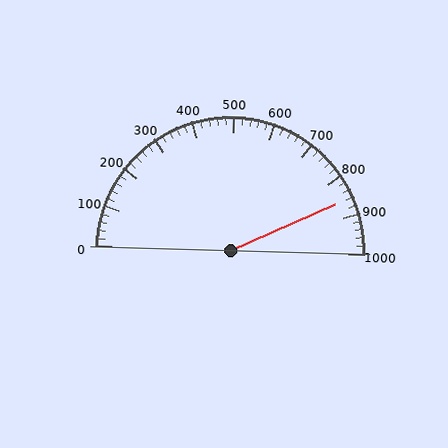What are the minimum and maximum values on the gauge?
The gauge ranges from 0 to 1000.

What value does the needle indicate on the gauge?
The needle indicates approximately 860.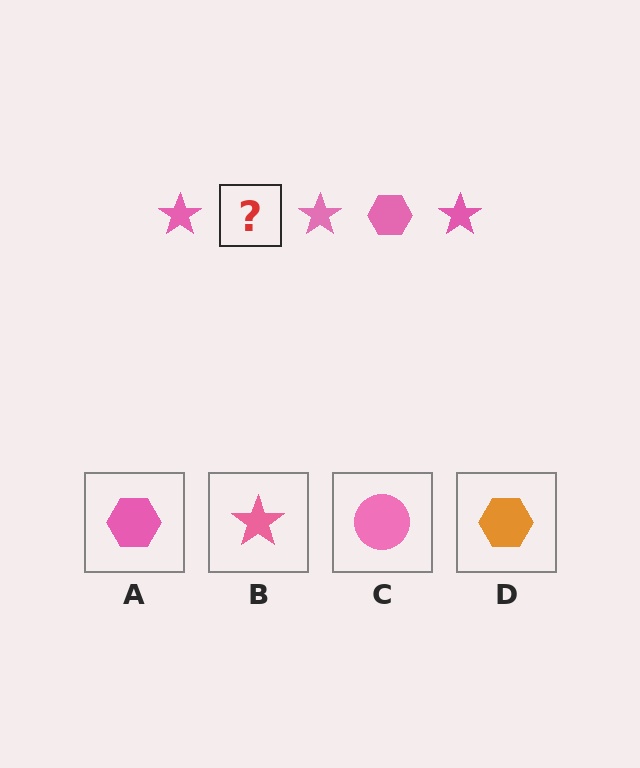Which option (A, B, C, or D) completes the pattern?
A.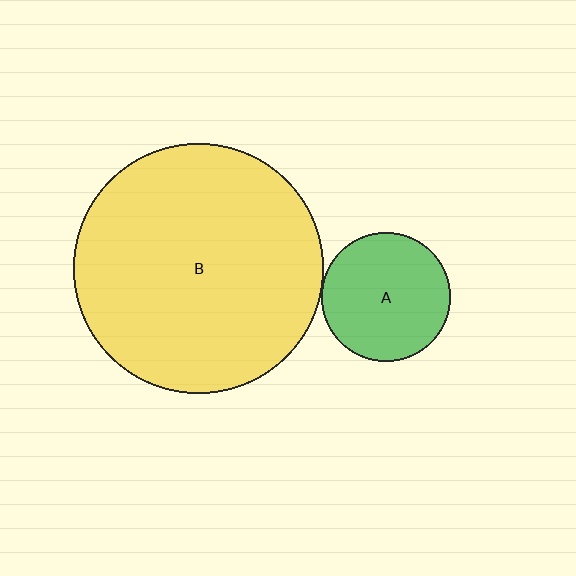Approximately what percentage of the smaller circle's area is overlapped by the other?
Approximately 5%.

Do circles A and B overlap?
Yes.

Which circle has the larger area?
Circle B (yellow).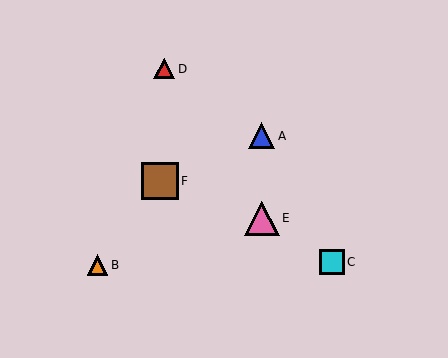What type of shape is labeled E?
Shape E is a pink triangle.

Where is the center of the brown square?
The center of the brown square is at (160, 181).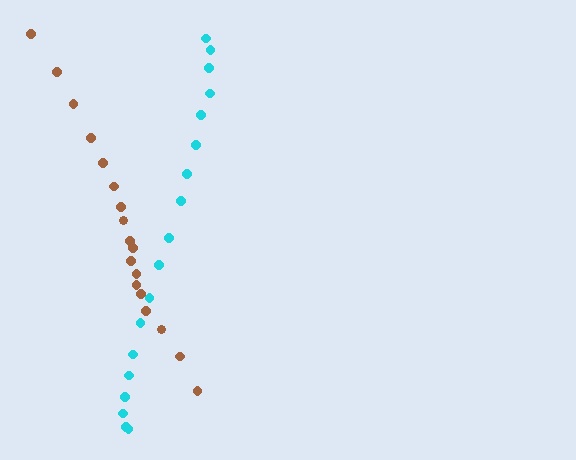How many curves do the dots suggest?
There are 2 distinct paths.